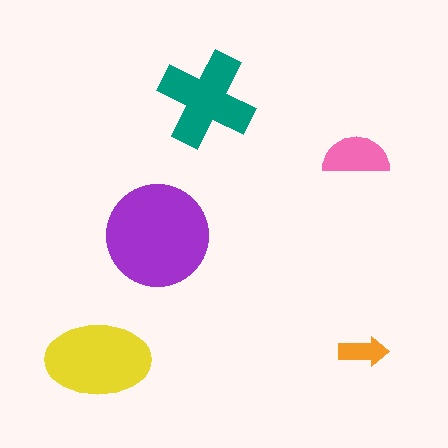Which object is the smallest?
The orange arrow.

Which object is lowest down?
The yellow ellipse is bottommost.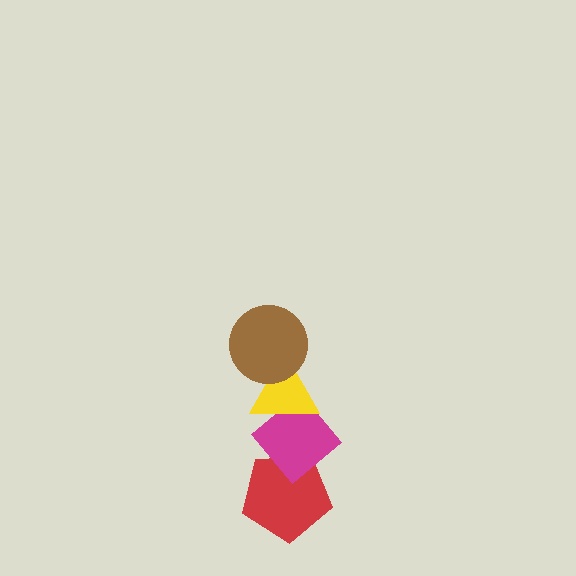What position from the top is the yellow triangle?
The yellow triangle is 2nd from the top.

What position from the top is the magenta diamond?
The magenta diamond is 3rd from the top.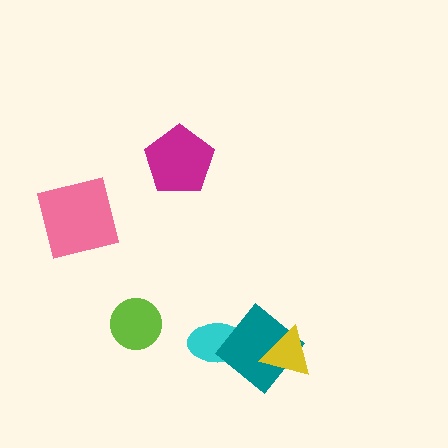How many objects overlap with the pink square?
0 objects overlap with the pink square.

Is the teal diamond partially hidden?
Yes, it is partially covered by another shape.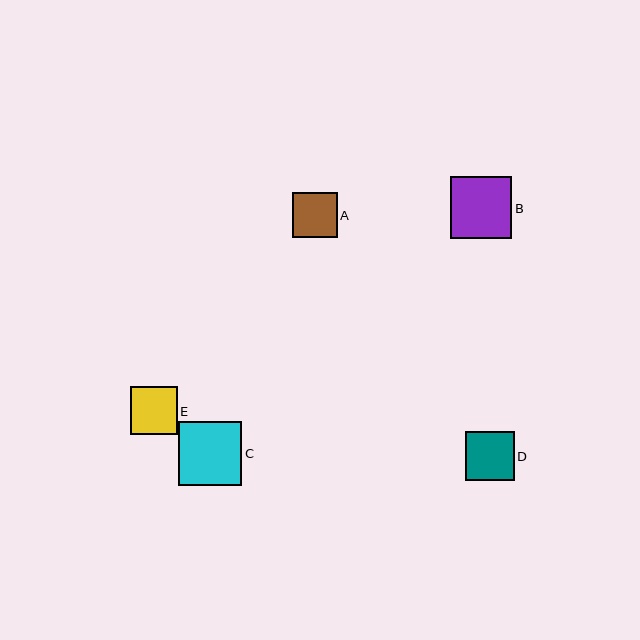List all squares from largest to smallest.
From largest to smallest: C, B, D, E, A.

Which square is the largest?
Square C is the largest with a size of approximately 63 pixels.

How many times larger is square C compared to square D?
Square C is approximately 1.3 times the size of square D.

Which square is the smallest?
Square A is the smallest with a size of approximately 45 pixels.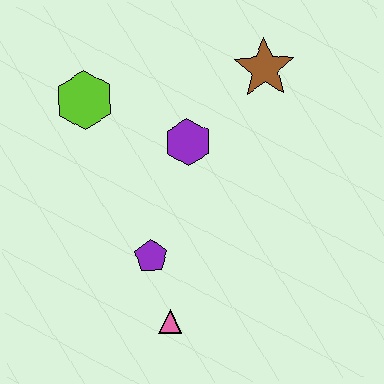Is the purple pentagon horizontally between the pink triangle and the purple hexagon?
No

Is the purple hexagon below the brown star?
Yes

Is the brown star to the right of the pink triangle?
Yes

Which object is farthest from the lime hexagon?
The pink triangle is farthest from the lime hexagon.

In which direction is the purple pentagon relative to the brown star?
The purple pentagon is below the brown star.